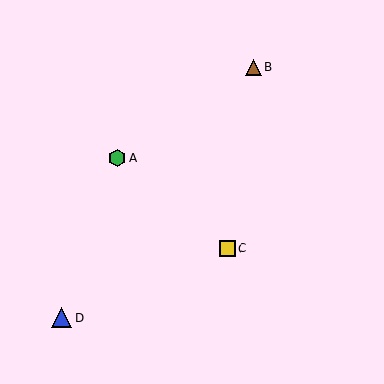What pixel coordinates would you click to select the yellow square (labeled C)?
Click at (227, 248) to select the yellow square C.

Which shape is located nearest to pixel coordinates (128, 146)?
The green hexagon (labeled A) at (117, 158) is nearest to that location.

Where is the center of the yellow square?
The center of the yellow square is at (227, 248).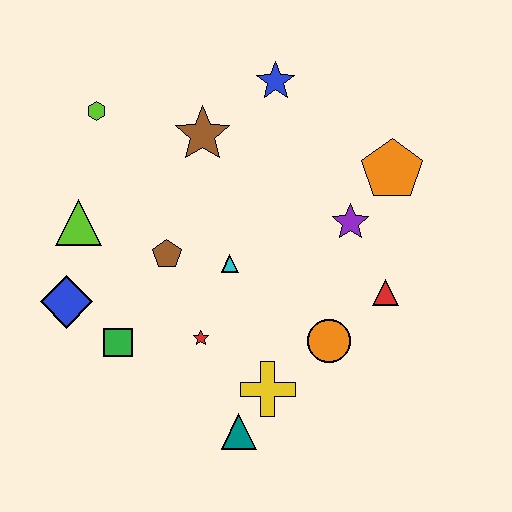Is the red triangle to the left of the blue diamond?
No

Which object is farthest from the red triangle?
The lime hexagon is farthest from the red triangle.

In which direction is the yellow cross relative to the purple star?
The yellow cross is below the purple star.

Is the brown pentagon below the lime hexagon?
Yes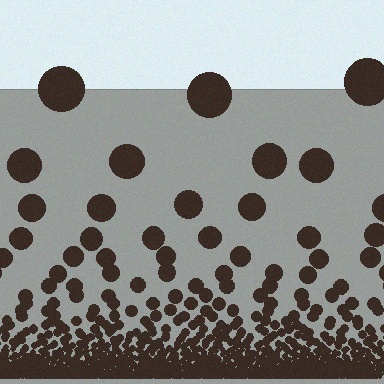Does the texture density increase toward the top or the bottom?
Density increases toward the bottom.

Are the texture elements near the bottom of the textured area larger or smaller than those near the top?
Smaller. The gradient is inverted — elements near the bottom are smaller and denser.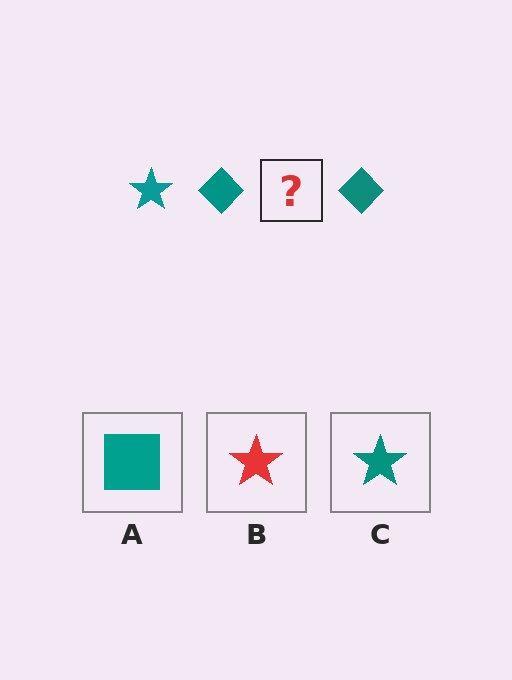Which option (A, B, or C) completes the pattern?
C.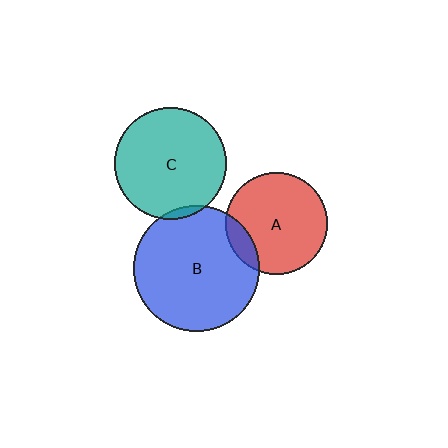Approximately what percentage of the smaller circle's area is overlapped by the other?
Approximately 15%.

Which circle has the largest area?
Circle B (blue).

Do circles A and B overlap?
Yes.